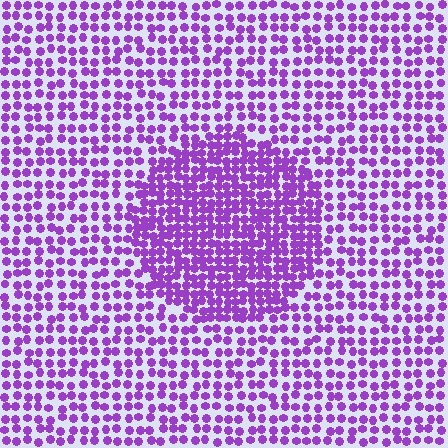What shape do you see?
I see a circle.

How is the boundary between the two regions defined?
The boundary is defined by a change in element density (approximately 1.8x ratio). All elements are the same color, size, and shape.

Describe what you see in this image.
The image contains small purple elements arranged at two different densities. A circle-shaped region is visible where the elements are more densely packed than the surrounding area.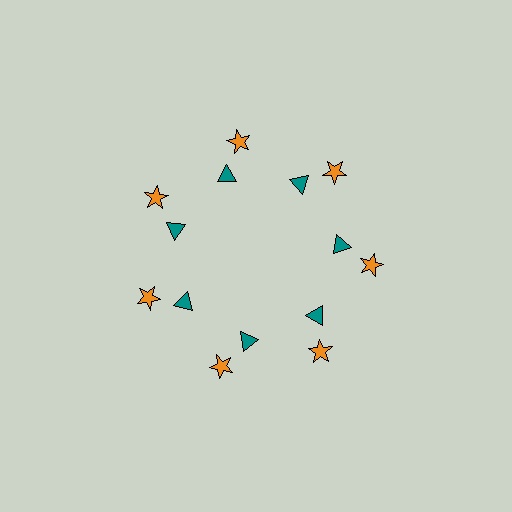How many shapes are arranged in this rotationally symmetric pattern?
There are 14 shapes, arranged in 7 groups of 2.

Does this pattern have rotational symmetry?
Yes, this pattern has 7-fold rotational symmetry. It looks the same after rotating 51 degrees around the center.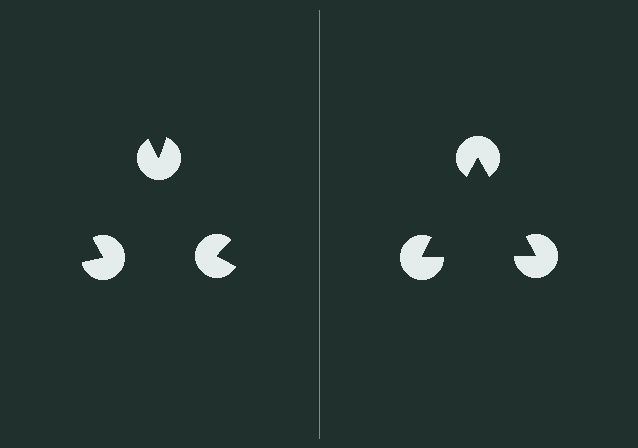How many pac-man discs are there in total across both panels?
6 — 3 on each side.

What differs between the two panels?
The pac-man discs are positioned identically on both sides; only the wedge orientations differ. On the right they align to a triangle; on the left they are misaligned.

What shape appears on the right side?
An illusory triangle.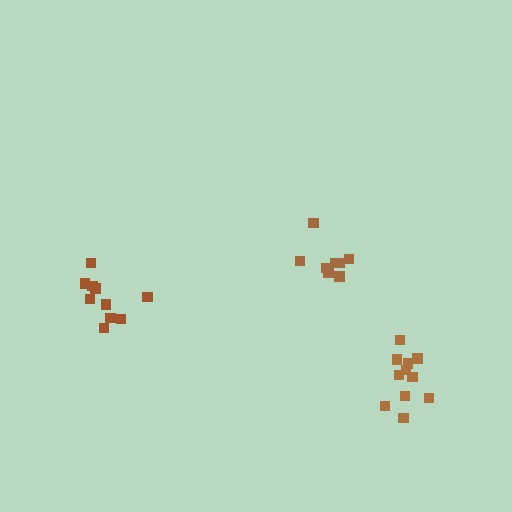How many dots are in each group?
Group 1: 11 dots, Group 2: 10 dots, Group 3: 8 dots (29 total).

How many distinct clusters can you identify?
There are 3 distinct clusters.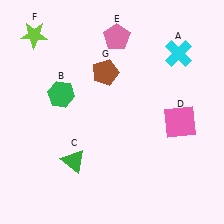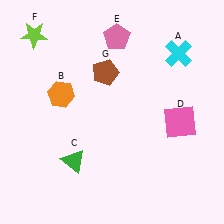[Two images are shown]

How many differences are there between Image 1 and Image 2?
There is 1 difference between the two images.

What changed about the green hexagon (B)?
In Image 1, B is green. In Image 2, it changed to orange.